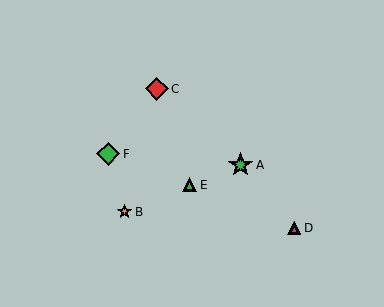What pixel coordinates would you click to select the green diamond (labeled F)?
Click at (108, 154) to select the green diamond F.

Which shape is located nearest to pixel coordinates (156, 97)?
The red diamond (labeled C) at (157, 89) is nearest to that location.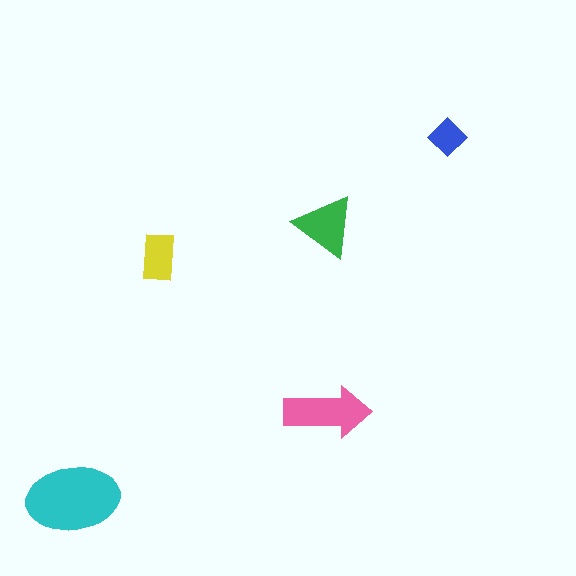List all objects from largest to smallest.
The cyan ellipse, the pink arrow, the green triangle, the yellow rectangle, the blue diamond.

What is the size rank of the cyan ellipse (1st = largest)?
1st.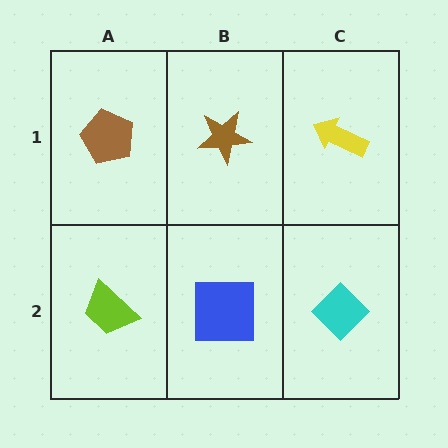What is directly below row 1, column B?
A blue square.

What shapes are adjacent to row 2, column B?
A brown star (row 1, column B), a lime trapezoid (row 2, column A), a cyan diamond (row 2, column C).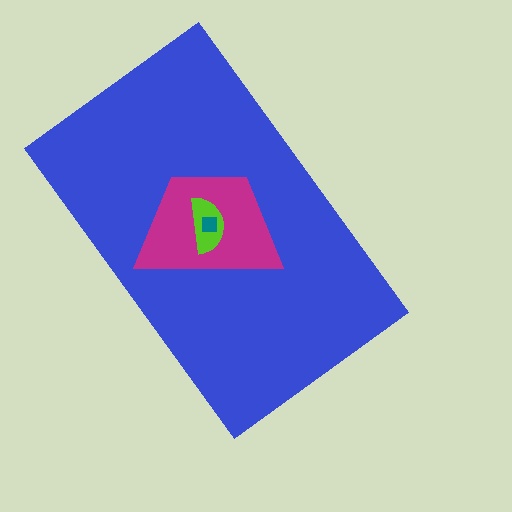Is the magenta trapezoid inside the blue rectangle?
Yes.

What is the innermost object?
The teal square.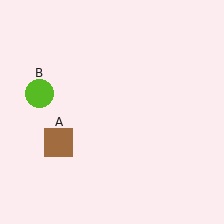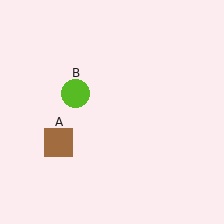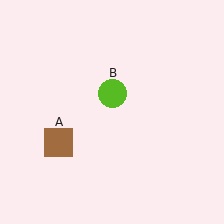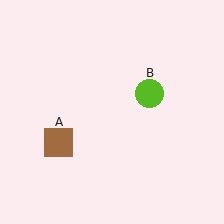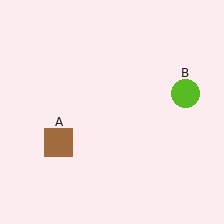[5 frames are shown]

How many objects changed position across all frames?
1 object changed position: lime circle (object B).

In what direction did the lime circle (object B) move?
The lime circle (object B) moved right.